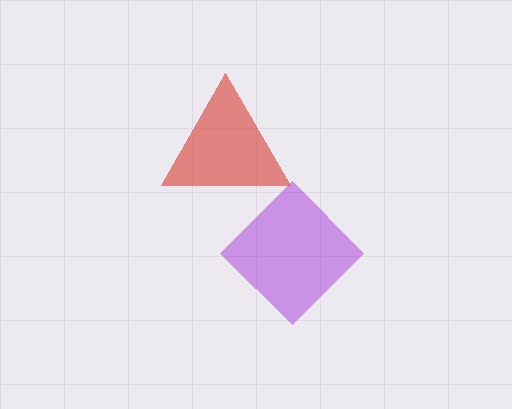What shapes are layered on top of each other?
The layered shapes are: a purple diamond, a red triangle.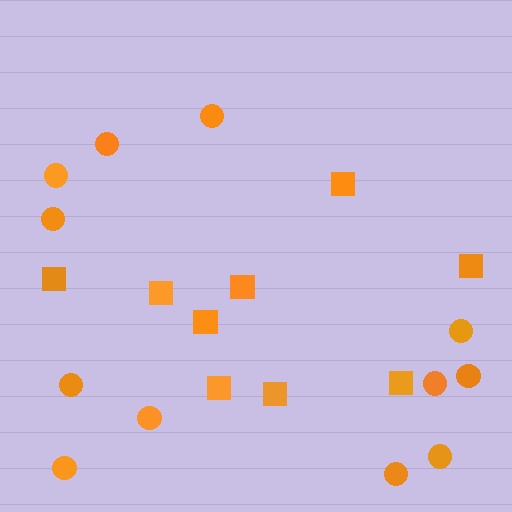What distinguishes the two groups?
There are 2 groups: one group of circles (12) and one group of squares (9).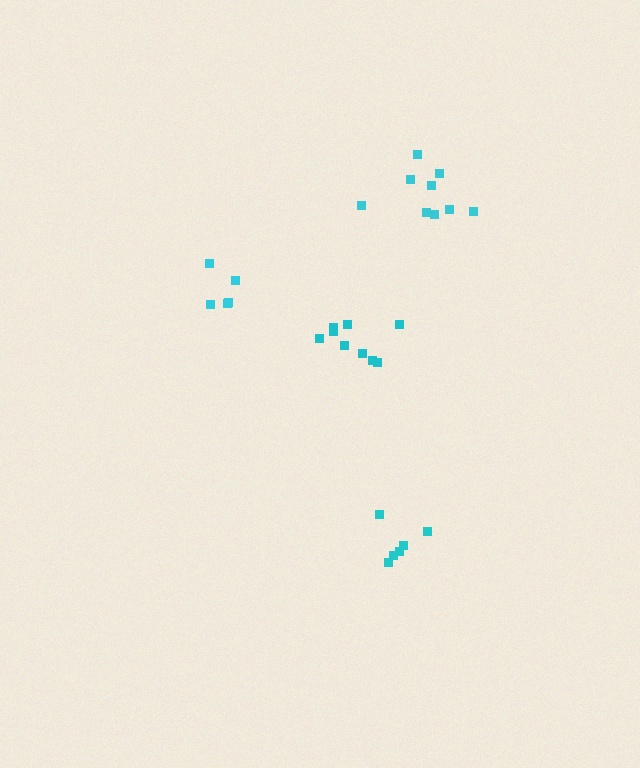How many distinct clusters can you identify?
There are 4 distinct clusters.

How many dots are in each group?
Group 1: 6 dots, Group 2: 5 dots, Group 3: 9 dots, Group 4: 9 dots (29 total).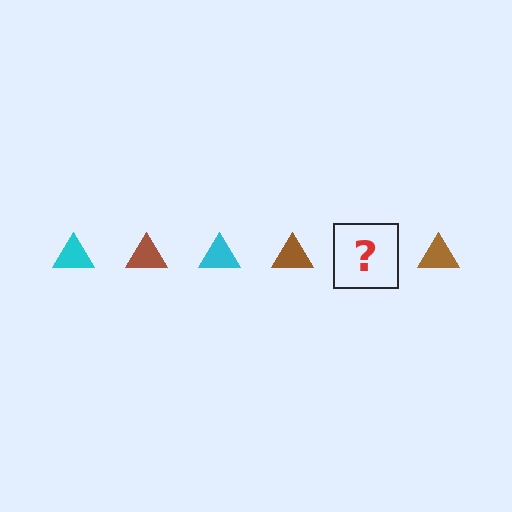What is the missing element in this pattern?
The missing element is a cyan triangle.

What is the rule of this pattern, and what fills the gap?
The rule is that the pattern cycles through cyan, brown triangles. The gap should be filled with a cyan triangle.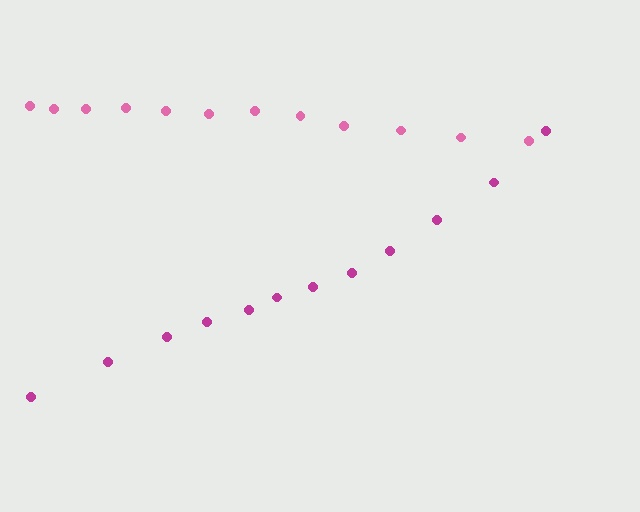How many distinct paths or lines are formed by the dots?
There are 2 distinct paths.